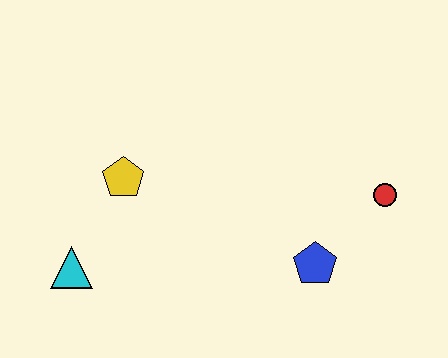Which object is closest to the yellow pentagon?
The cyan triangle is closest to the yellow pentagon.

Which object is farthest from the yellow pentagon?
The red circle is farthest from the yellow pentagon.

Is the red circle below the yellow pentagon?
Yes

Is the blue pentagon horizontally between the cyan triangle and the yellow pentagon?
No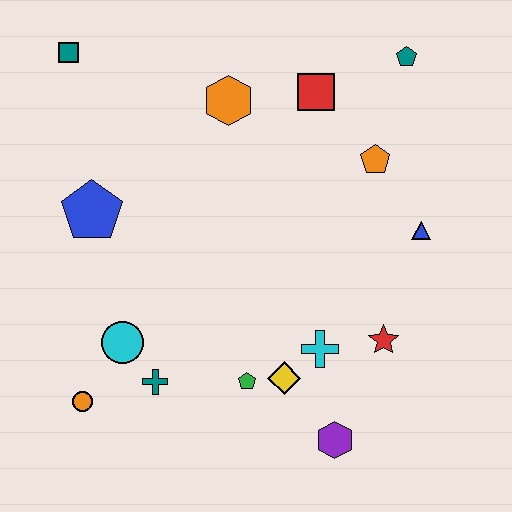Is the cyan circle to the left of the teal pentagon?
Yes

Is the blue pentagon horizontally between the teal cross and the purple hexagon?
No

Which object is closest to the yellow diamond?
The green pentagon is closest to the yellow diamond.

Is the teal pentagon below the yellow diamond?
No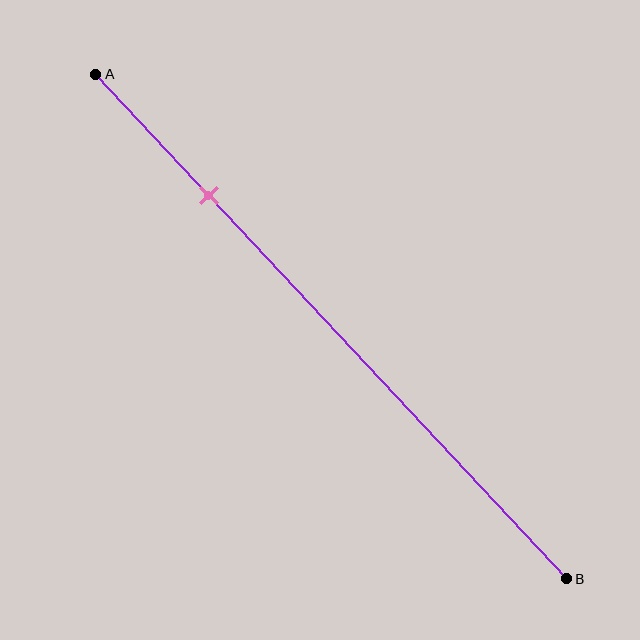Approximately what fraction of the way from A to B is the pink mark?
The pink mark is approximately 25% of the way from A to B.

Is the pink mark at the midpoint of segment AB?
No, the mark is at about 25% from A, not at the 50% midpoint.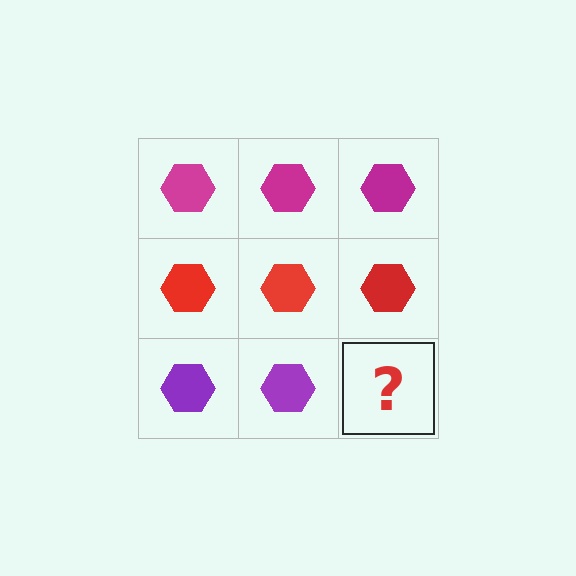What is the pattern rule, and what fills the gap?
The rule is that each row has a consistent color. The gap should be filled with a purple hexagon.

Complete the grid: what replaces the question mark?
The question mark should be replaced with a purple hexagon.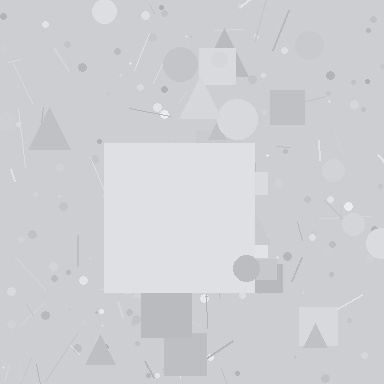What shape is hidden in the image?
A square is hidden in the image.